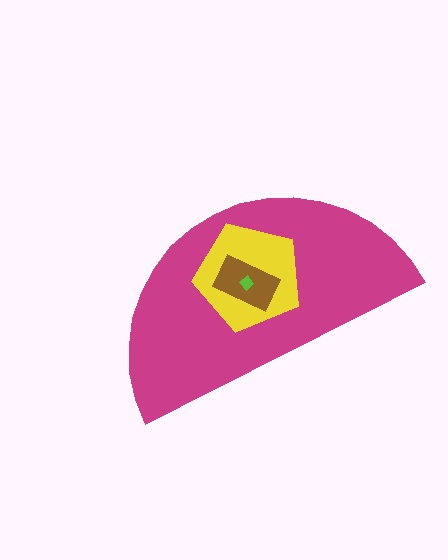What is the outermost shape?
The magenta semicircle.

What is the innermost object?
The lime diamond.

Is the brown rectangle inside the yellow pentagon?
Yes.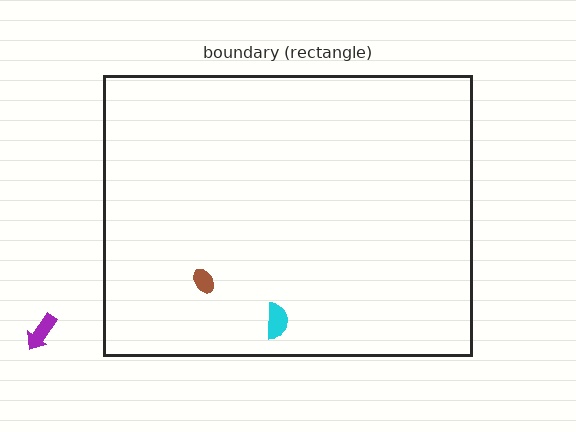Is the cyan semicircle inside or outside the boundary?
Inside.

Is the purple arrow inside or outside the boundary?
Outside.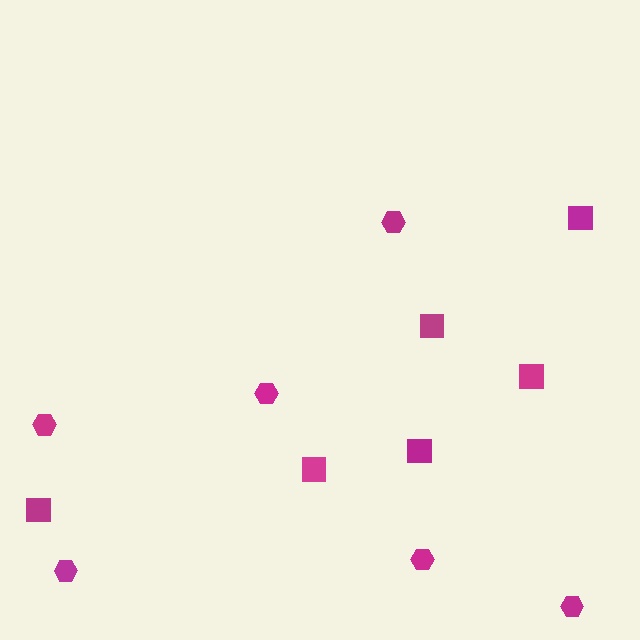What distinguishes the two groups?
There are 2 groups: one group of squares (6) and one group of hexagons (6).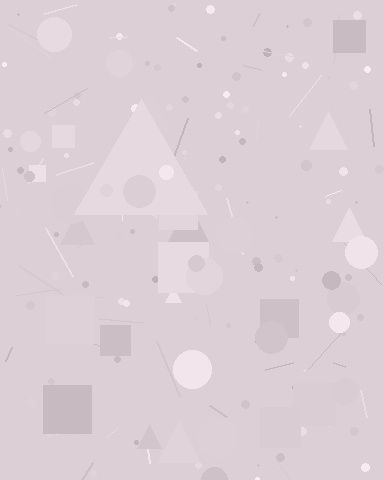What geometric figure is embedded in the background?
A triangle is embedded in the background.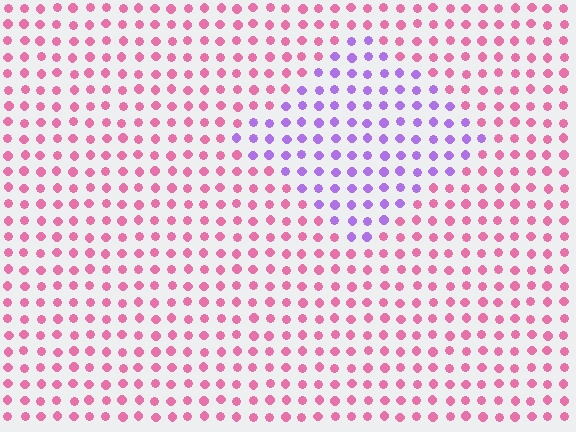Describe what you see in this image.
The image is filled with small pink elements in a uniform arrangement. A diamond-shaped region is visible where the elements are tinted to a slightly different hue, forming a subtle color boundary.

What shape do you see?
I see a diamond.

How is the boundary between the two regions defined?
The boundary is defined purely by a slight shift in hue (about 60 degrees). Spacing, size, and orientation are identical on both sides.